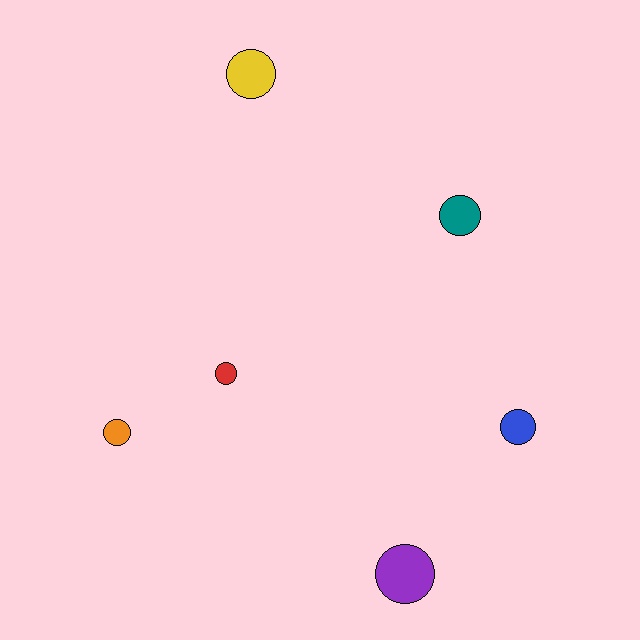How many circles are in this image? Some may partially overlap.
There are 6 circles.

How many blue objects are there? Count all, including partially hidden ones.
There is 1 blue object.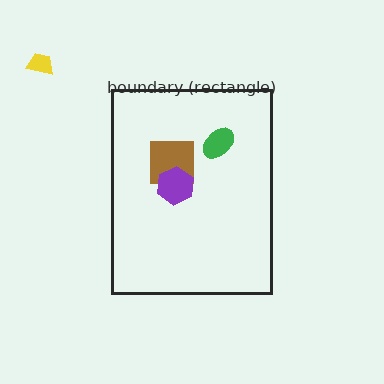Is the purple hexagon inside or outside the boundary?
Inside.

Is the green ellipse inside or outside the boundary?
Inside.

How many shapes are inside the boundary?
3 inside, 1 outside.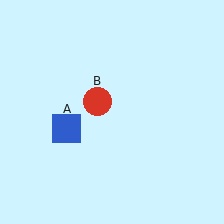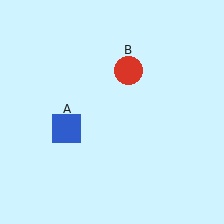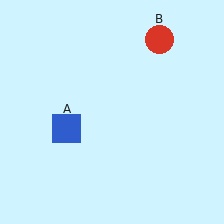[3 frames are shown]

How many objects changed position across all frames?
1 object changed position: red circle (object B).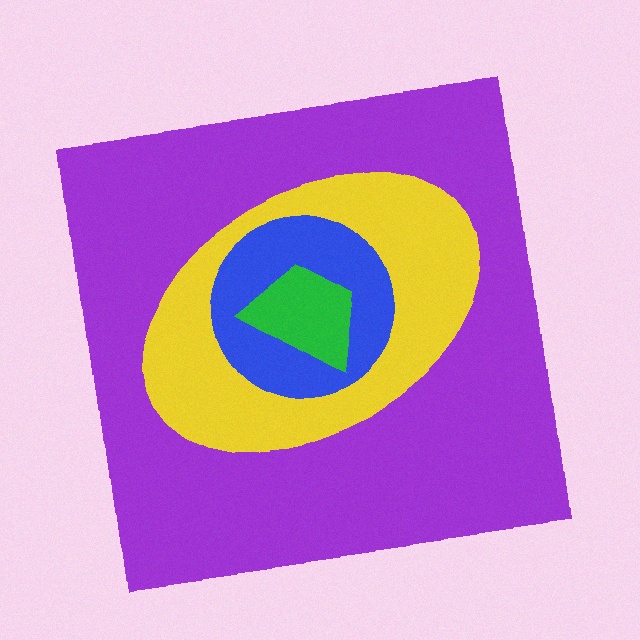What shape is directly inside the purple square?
The yellow ellipse.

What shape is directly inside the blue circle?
The green trapezoid.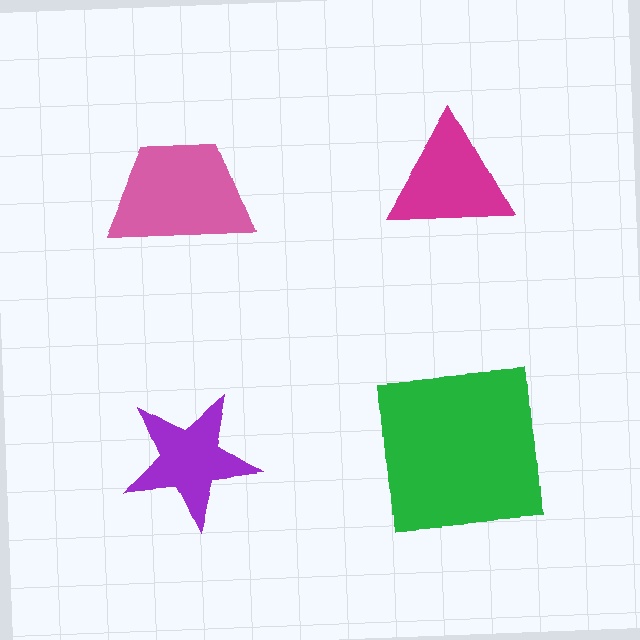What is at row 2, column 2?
A green square.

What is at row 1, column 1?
A pink trapezoid.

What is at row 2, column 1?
A purple star.